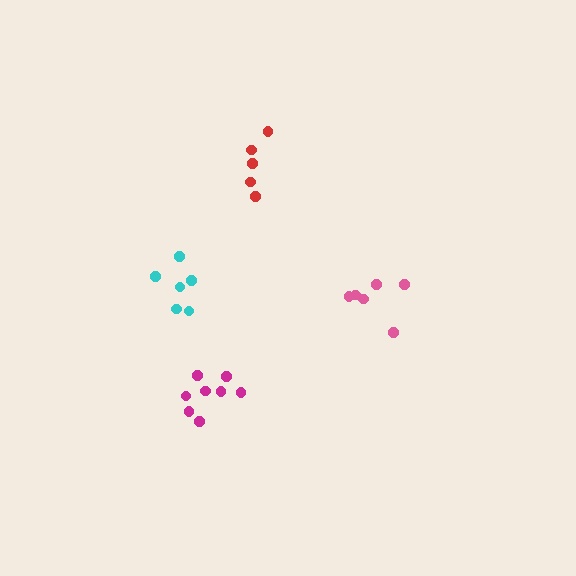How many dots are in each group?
Group 1: 8 dots, Group 2: 6 dots, Group 3: 6 dots, Group 4: 5 dots (25 total).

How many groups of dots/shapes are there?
There are 4 groups.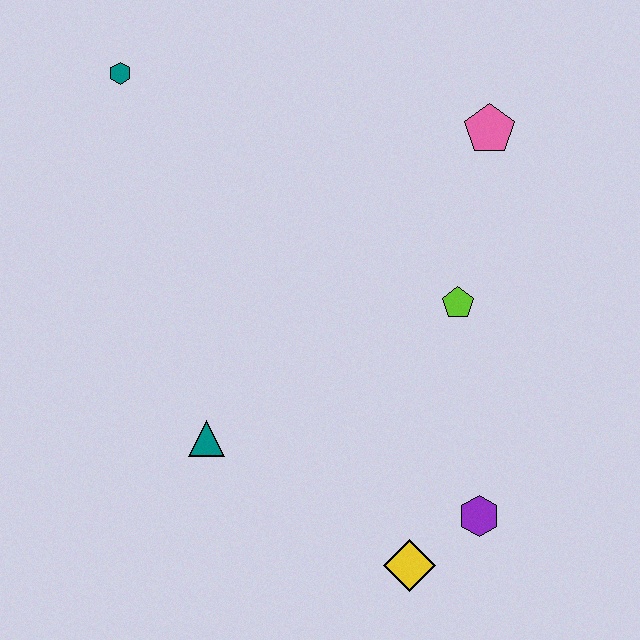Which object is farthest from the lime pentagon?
The teal hexagon is farthest from the lime pentagon.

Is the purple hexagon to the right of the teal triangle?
Yes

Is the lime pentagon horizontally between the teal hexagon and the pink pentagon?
Yes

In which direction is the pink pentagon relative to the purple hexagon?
The pink pentagon is above the purple hexagon.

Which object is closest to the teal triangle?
The yellow diamond is closest to the teal triangle.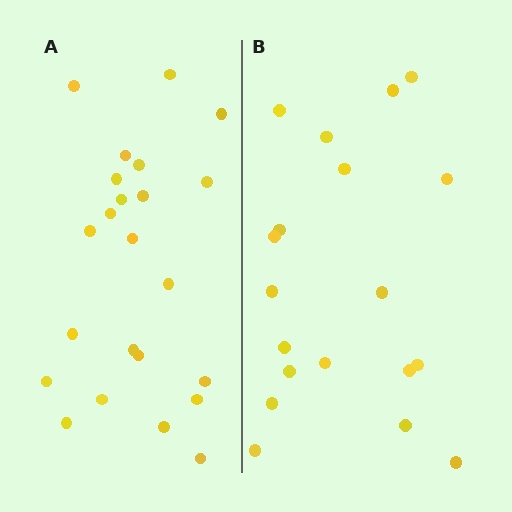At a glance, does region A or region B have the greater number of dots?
Region A (the left region) has more dots.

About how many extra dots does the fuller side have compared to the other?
Region A has about 4 more dots than region B.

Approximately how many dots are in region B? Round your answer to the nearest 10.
About 20 dots. (The exact count is 19, which rounds to 20.)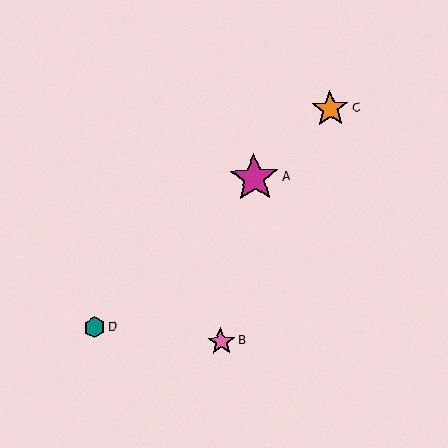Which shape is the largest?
The magenta star (labeled A) is the largest.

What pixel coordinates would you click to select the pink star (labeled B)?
Click at (221, 342) to select the pink star B.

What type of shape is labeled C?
Shape C is an orange star.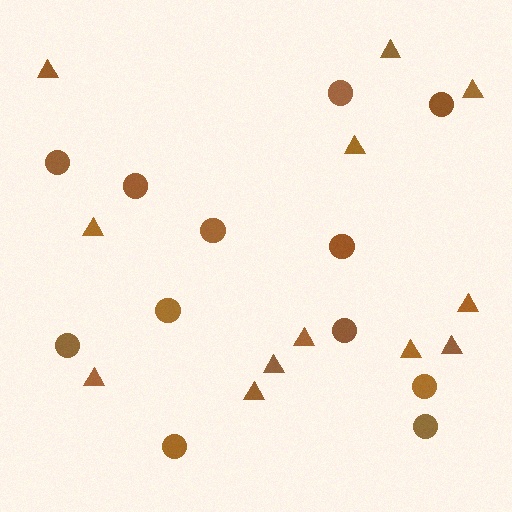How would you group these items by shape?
There are 2 groups: one group of circles (12) and one group of triangles (12).